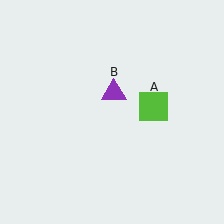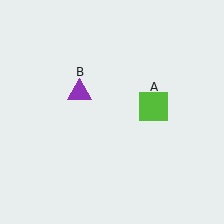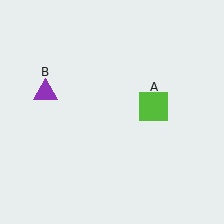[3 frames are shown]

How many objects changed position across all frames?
1 object changed position: purple triangle (object B).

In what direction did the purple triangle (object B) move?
The purple triangle (object B) moved left.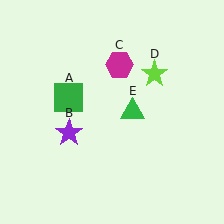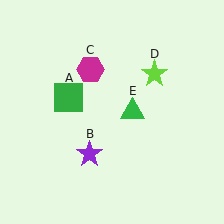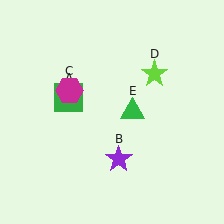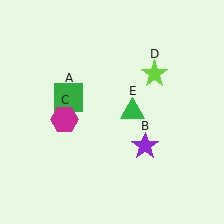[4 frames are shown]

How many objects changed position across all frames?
2 objects changed position: purple star (object B), magenta hexagon (object C).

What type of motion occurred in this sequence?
The purple star (object B), magenta hexagon (object C) rotated counterclockwise around the center of the scene.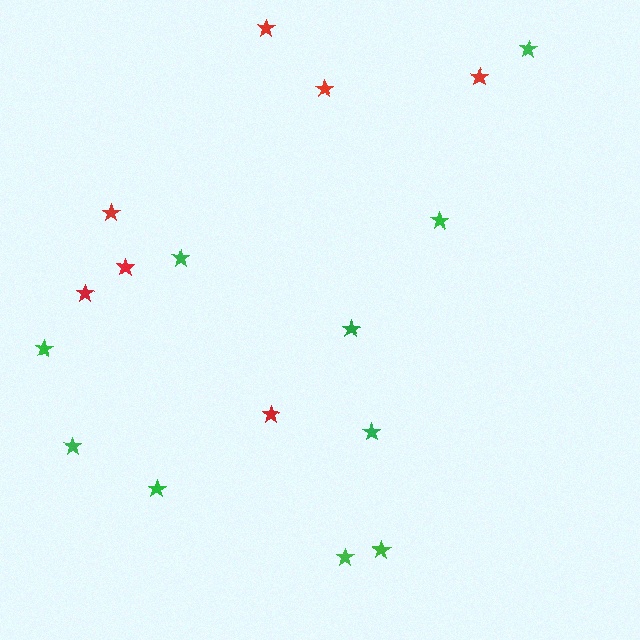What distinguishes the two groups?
There are 2 groups: one group of red stars (7) and one group of green stars (10).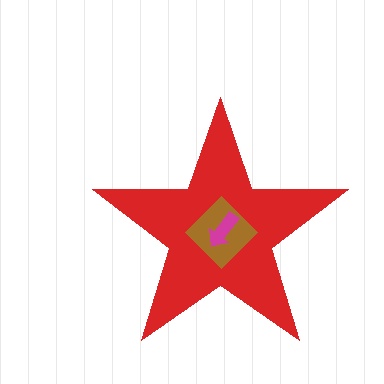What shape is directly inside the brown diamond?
The magenta arrow.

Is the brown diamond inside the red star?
Yes.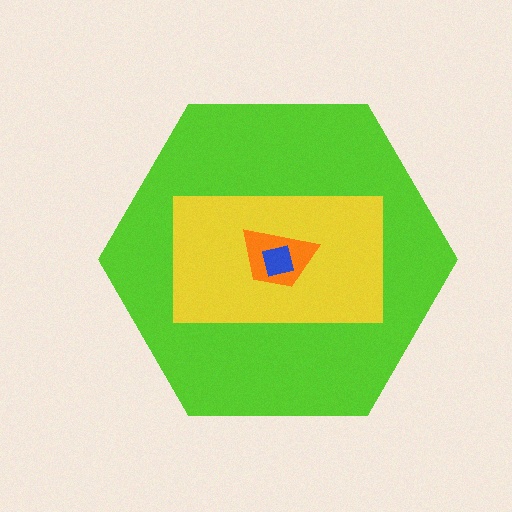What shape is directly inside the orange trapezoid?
The blue square.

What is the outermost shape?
The lime hexagon.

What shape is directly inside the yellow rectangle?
The orange trapezoid.